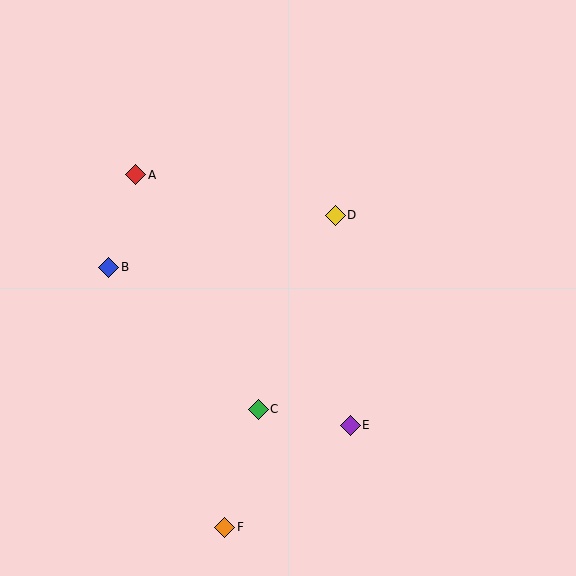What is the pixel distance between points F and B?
The distance between F and B is 285 pixels.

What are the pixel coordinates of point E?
Point E is at (350, 425).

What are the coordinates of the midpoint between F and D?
The midpoint between F and D is at (280, 371).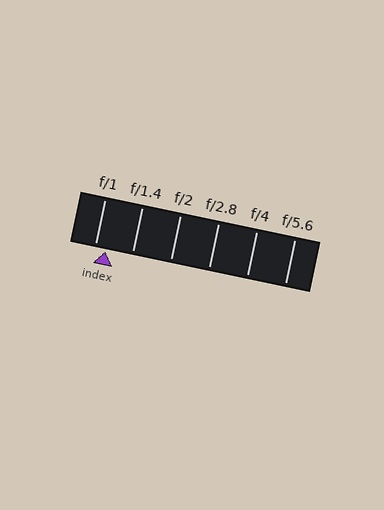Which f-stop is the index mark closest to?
The index mark is closest to f/1.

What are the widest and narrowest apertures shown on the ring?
The widest aperture shown is f/1 and the narrowest is f/5.6.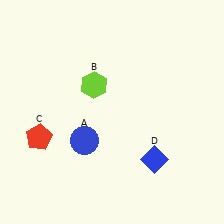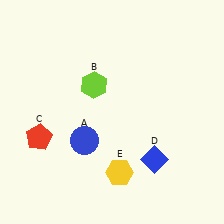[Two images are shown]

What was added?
A yellow hexagon (E) was added in Image 2.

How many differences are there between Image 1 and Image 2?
There is 1 difference between the two images.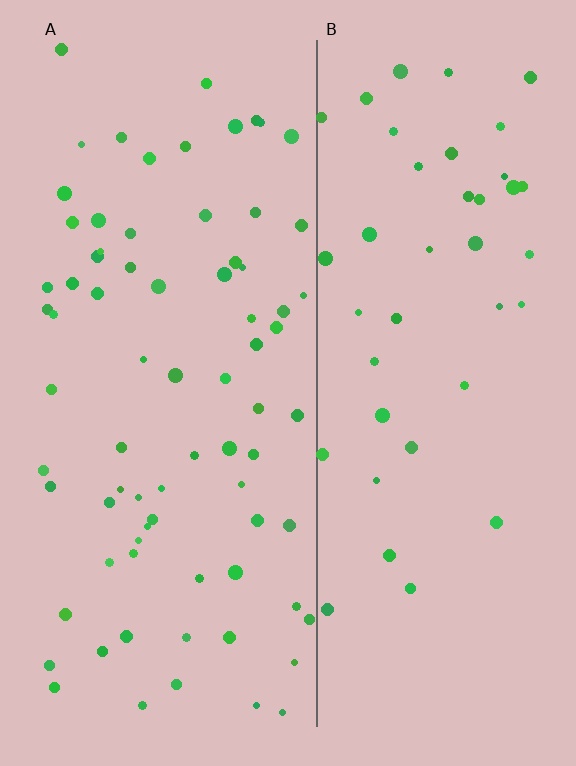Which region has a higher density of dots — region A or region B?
A (the left).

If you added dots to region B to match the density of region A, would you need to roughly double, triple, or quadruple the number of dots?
Approximately double.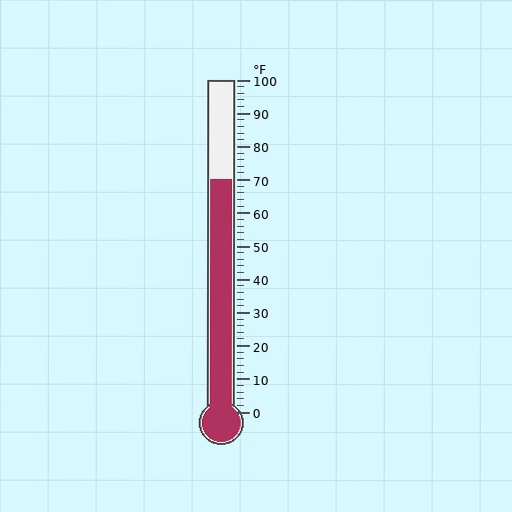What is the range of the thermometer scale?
The thermometer scale ranges from 0°F to 100°F.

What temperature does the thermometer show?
The thermometer shows approximately 70°F.